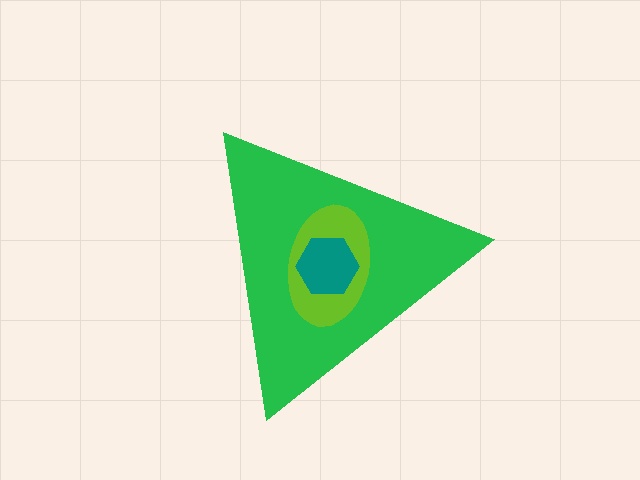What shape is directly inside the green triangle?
The lime ellipse.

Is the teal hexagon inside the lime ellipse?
Yes.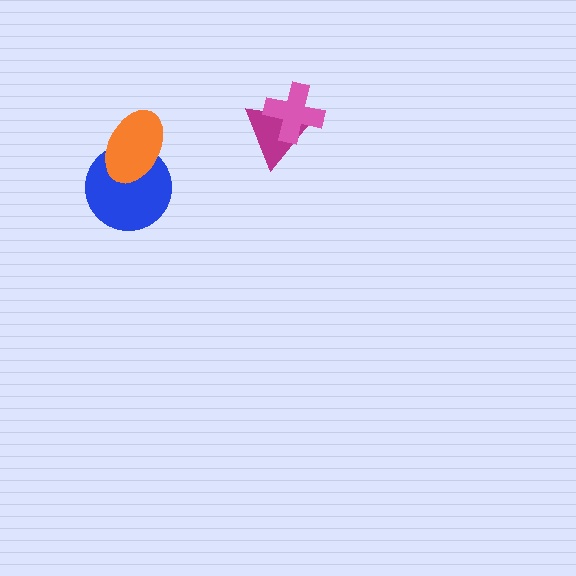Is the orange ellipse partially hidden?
No, no other shape covers it.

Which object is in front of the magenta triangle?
The pink cross is in front of the magenta triangle.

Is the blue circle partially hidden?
Yes, it is partially covered by another shape.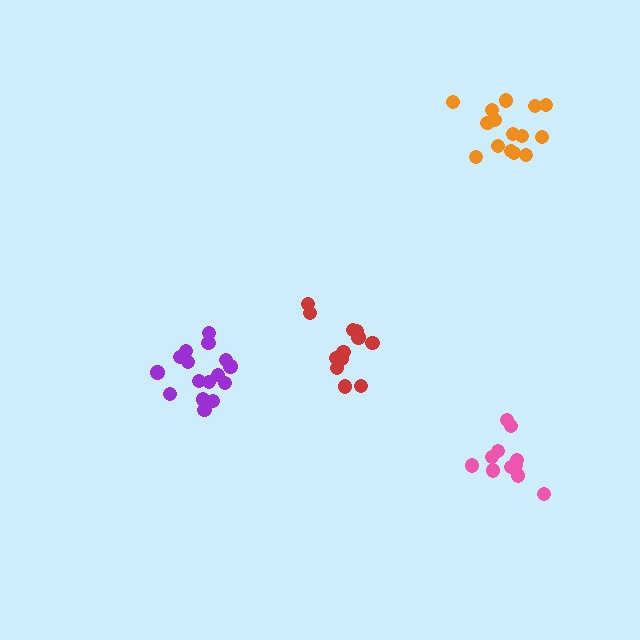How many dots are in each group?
Group 1: 16 dots, Group 2: 12 dots, Group 3: 15 dots, Group 4: 12 dots (55 total).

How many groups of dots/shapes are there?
There are 4 groups.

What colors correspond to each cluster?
The clusters are colored: purple, red, orange, pink.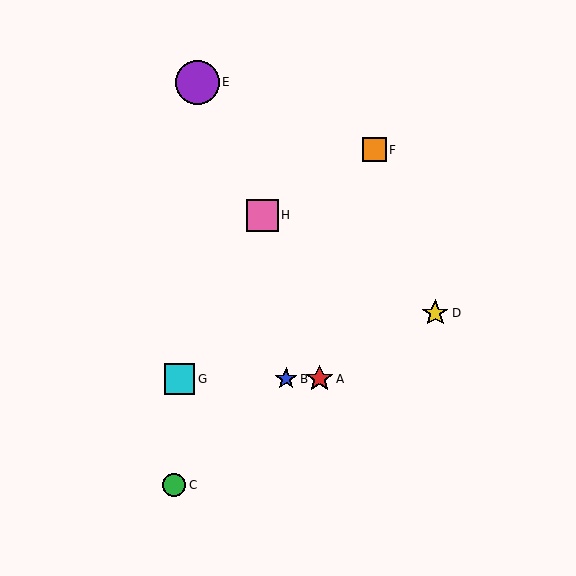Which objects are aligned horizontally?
Objects A, B, G are aligned horizontally.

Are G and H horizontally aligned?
No, G is at y≈379 and H is at y≈215.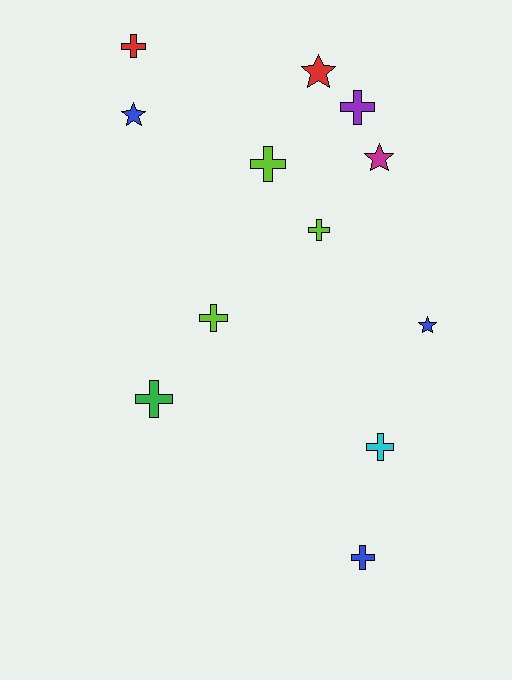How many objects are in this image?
There are 12 objects.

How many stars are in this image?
There are 4 stars.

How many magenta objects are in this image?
There is 1 magenta object.